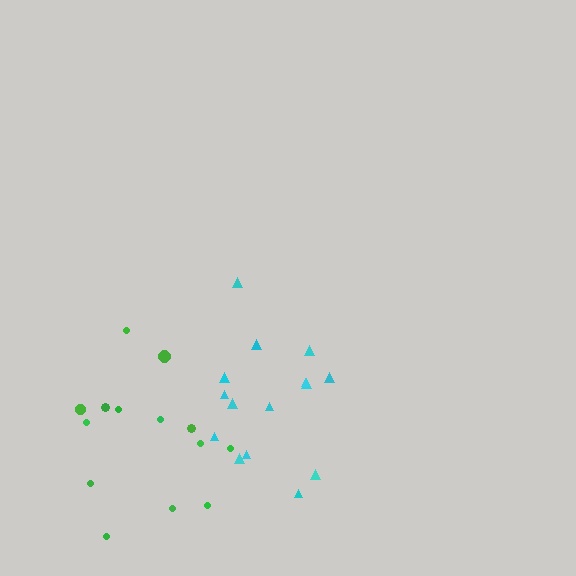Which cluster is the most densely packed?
Cyan.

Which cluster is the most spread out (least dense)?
Green.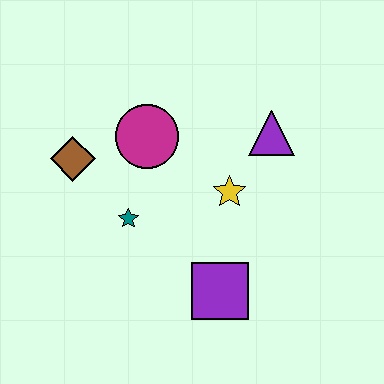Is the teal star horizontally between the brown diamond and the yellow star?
Yes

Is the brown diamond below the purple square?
No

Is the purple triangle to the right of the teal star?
Yes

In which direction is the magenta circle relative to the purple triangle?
The magenta circle is to the left of the purple triangle.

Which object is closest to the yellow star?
The purple triangle is closest to the yellow star.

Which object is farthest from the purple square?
The brown diamond is farthest from the purple square.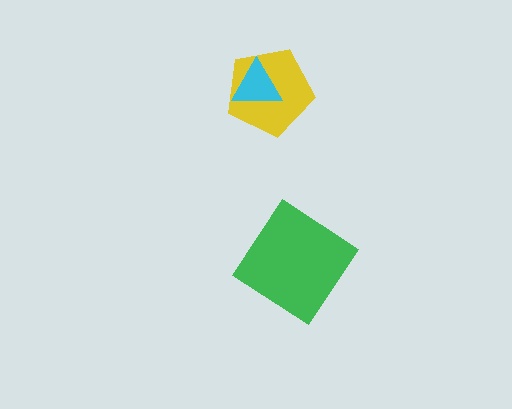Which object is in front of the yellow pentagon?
The cyan triangle is in front of the yellow pentagon.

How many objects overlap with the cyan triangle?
1 object overlaps with the cyan triangle.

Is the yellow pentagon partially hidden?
Yes, it is partially covered by another shape.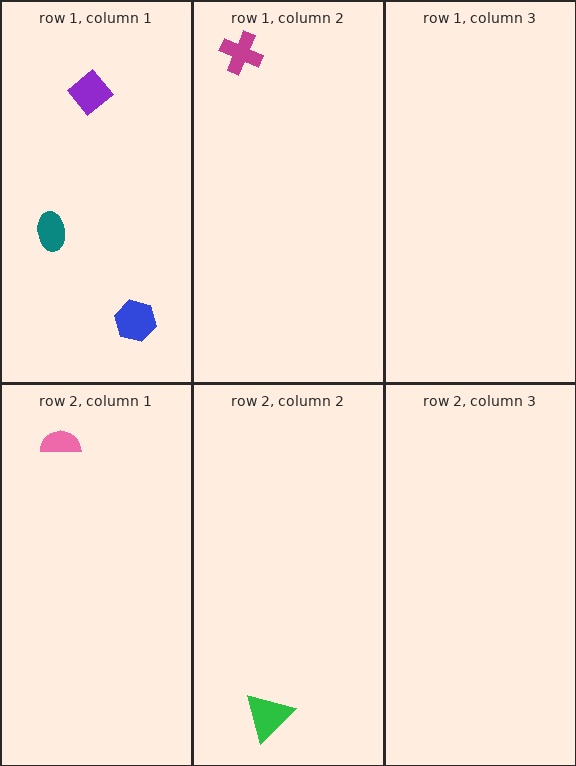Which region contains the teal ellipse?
The row 1, column 1 region.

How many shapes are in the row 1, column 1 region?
3.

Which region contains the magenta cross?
The row 1, column 2 region.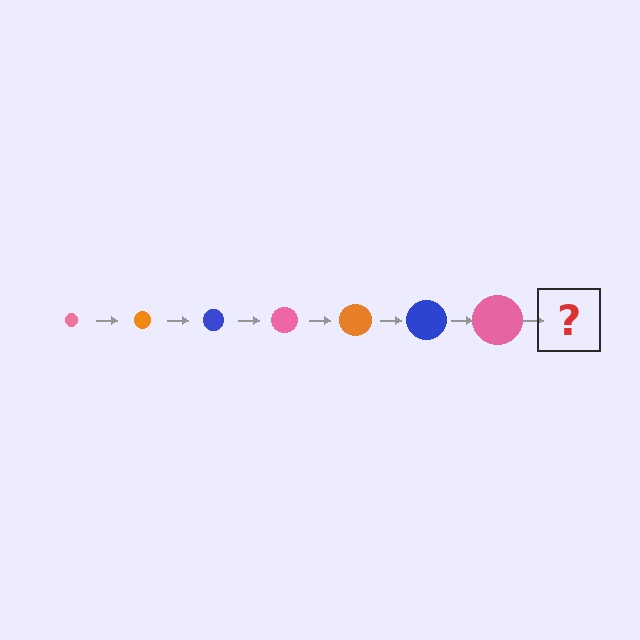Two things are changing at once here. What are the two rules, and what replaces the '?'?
The two rules are that the circle grows larger each step and the color cycles through pink, orange, and blue. The '?' should be an orange circle, larger than the previous one.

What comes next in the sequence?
The next element should be an orange circle, larger than the previous one.